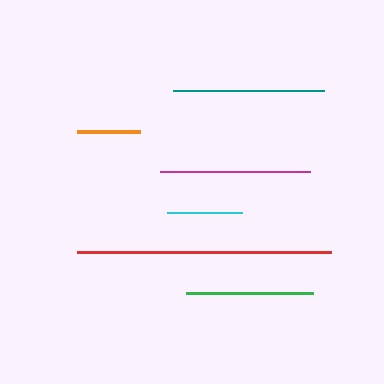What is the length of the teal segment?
The teal segment is approximately 151 pixels long.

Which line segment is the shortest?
The orange line is the shortest at approximately 63 pixels.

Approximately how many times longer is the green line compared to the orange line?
The green line is approximately 2.0 times the length of the orange line.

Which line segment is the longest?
The red line is the longest at approximately 253 pixels.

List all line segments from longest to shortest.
From longest to shortest: red, teal, magenta, green, cyan, orange.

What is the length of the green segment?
The green segment is approximately 127 pixels long.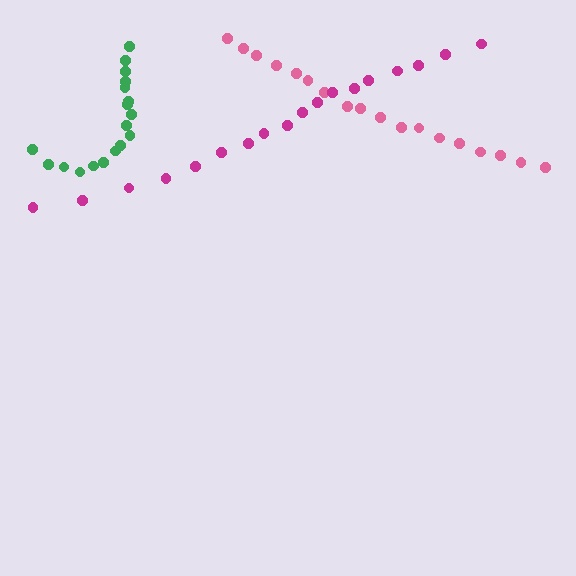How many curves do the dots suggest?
There are 3 distinct paths.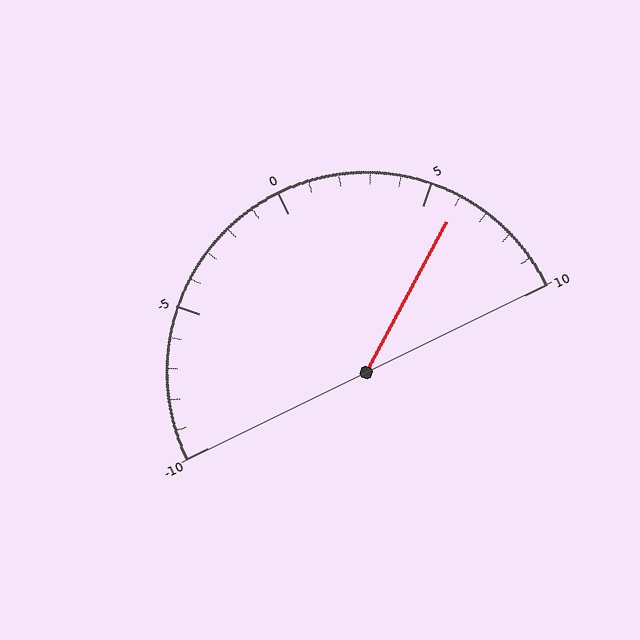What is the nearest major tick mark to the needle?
The nearest major tick mark is 5.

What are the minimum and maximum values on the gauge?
The gauge ranges from -10 to 10.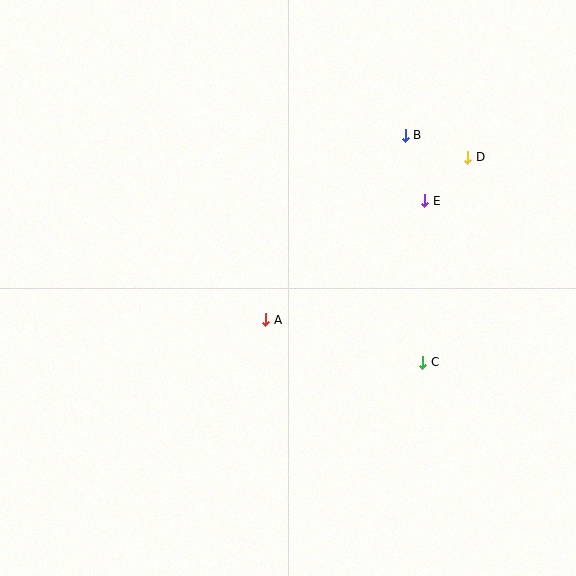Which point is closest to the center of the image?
Point A at (266, 320) is closest to the center.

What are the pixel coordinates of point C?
Point C is at (423, 362).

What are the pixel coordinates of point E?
Point E is at (425, 201).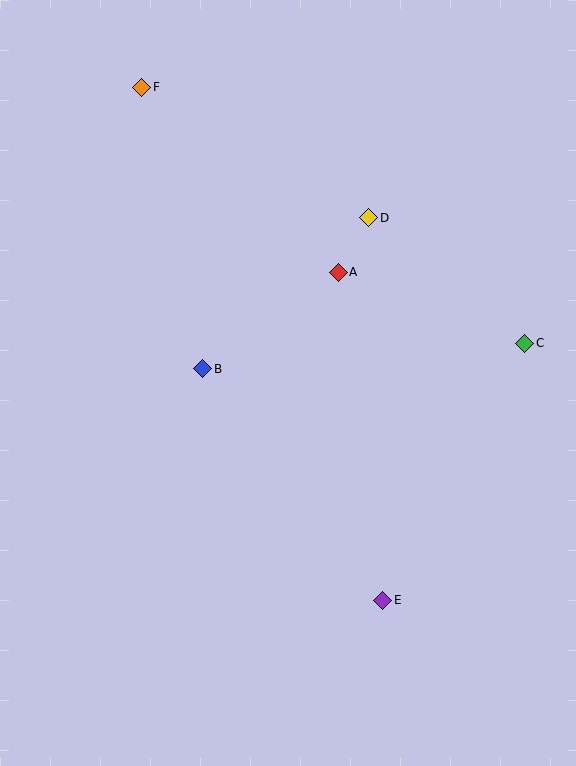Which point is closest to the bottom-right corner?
Point E is closest to the bottom-right corner.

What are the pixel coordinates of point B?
Point B is at (203, 369).